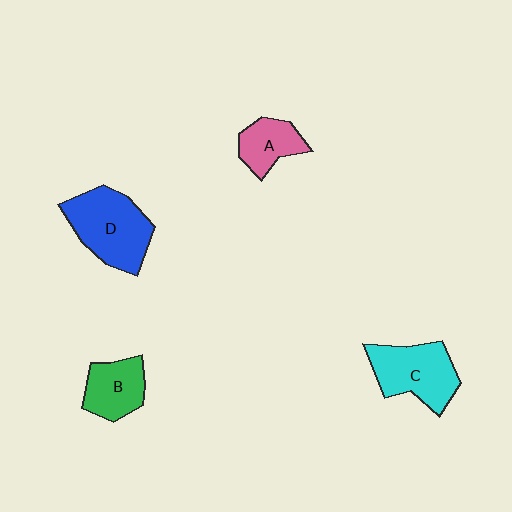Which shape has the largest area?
Shape D (blue).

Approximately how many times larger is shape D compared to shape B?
Approximately 1.6 times.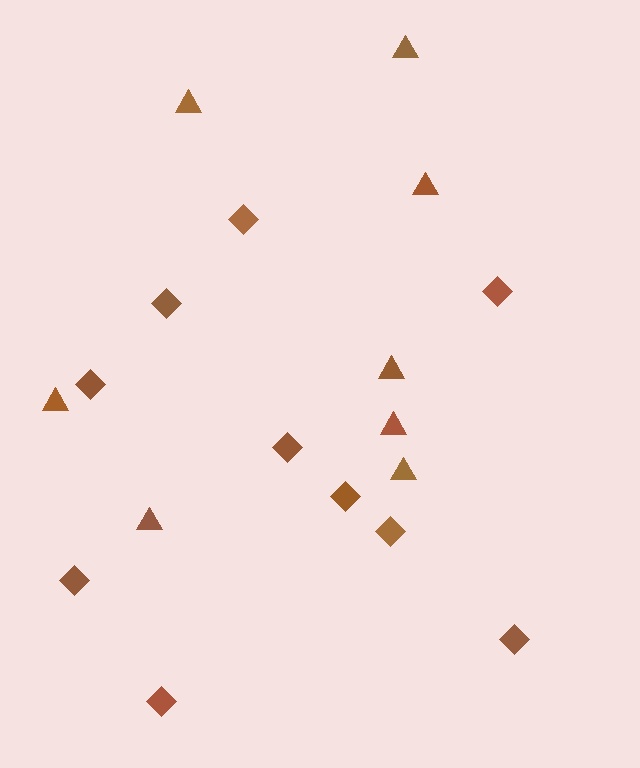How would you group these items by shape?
There are 2 groups: one group of diamonds (10) and one group of triangles (8).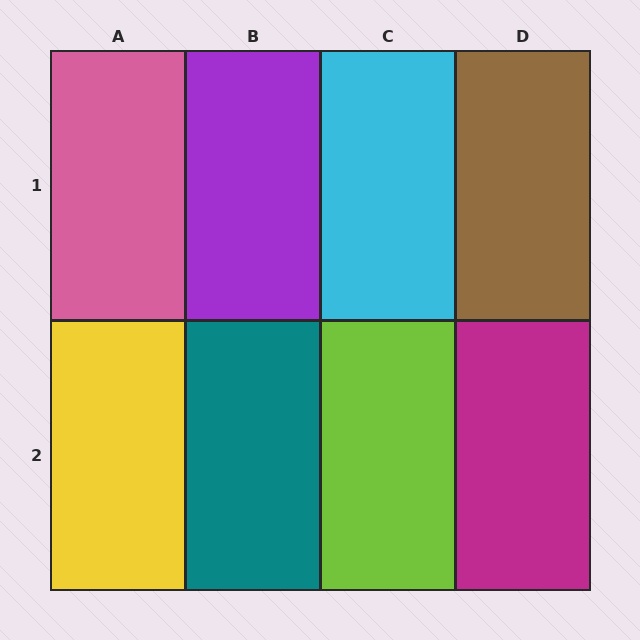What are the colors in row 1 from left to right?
Pink, purple, cyan, brown.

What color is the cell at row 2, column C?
Lime.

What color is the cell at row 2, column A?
Yellow.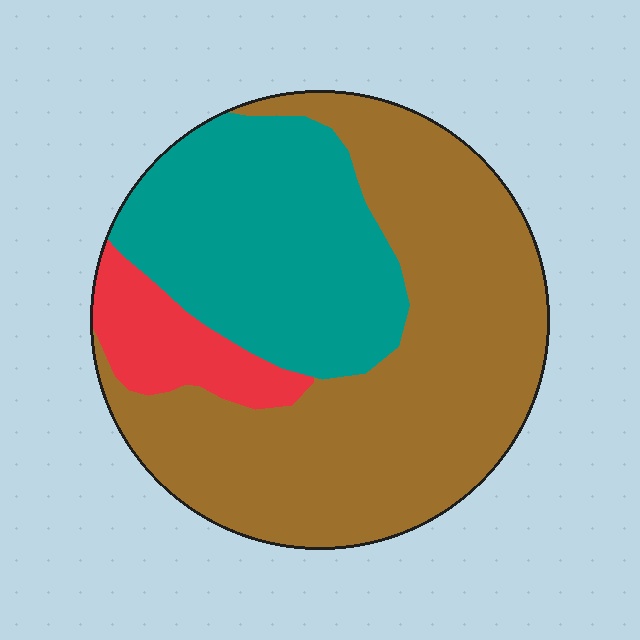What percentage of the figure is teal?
Teal takes up between a sixth and a third of the figure.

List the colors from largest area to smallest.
From largest to smallest: brown, teal, red.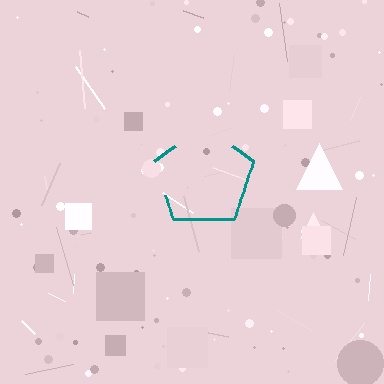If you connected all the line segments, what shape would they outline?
They would outline a pentagon.